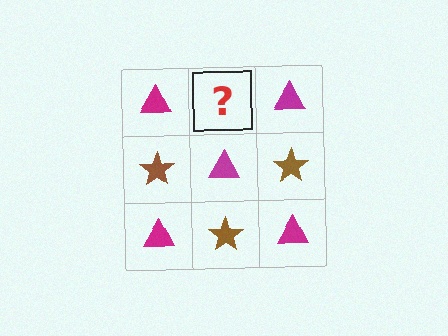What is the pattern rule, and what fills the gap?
The rule is that it alternates magenta triangle and brown star in a checkerboard pattern. The gap should be filled with a brown star.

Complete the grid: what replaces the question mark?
The question mark should be replaced with a brown star.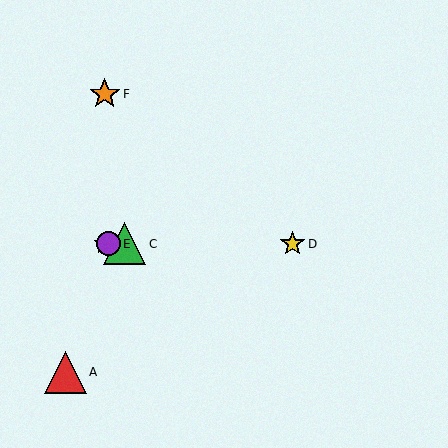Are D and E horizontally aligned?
Yes, both are at y≈244.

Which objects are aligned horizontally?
Objects B, C, D, E are aligned horizontally.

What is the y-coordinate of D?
Object D is at y≈244.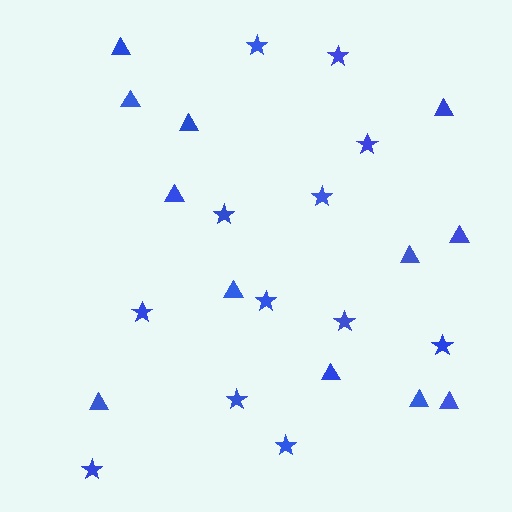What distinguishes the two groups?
There are 2 groups: one group of stars (12) and one group of triangles (12).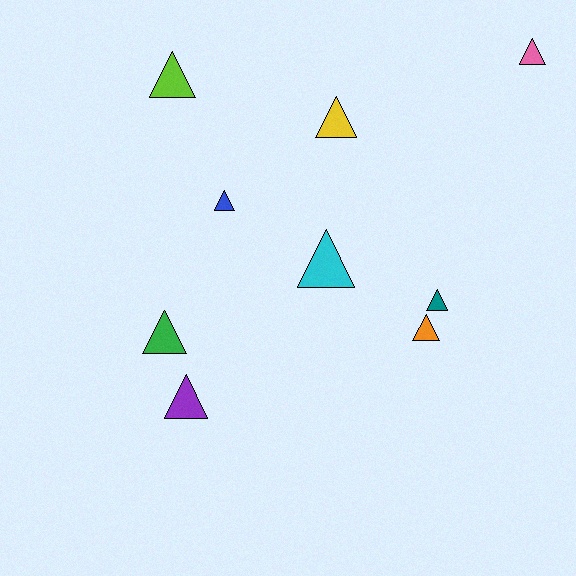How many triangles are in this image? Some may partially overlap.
There are 9 triangles.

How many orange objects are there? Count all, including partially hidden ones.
There is 1 orange object.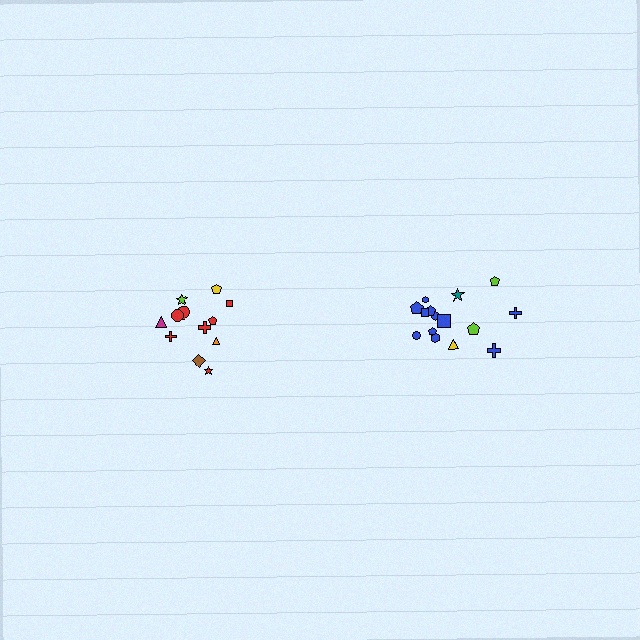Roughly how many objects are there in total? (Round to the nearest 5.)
Roughly 25 objects in total.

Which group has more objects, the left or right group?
The right group.